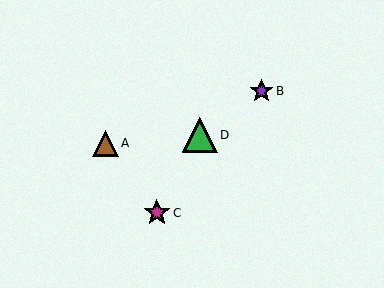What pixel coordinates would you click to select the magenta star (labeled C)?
Click at (156, 212) to select the magenta star C.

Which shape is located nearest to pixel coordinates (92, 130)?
The brown triangle (labeled A) at (105, 143) is nearest to that location.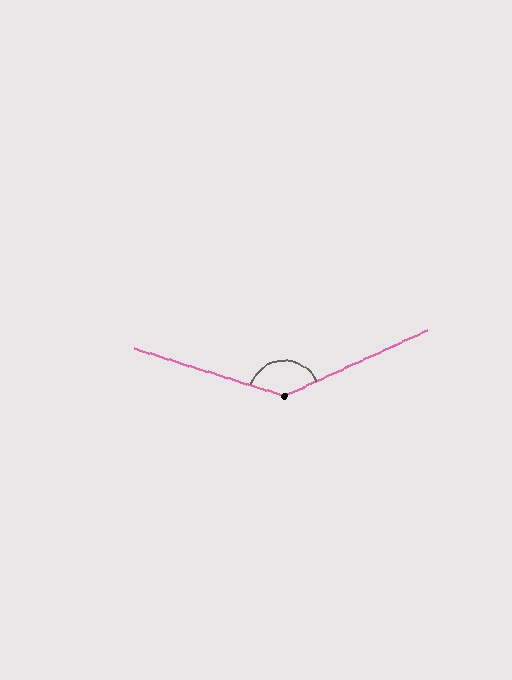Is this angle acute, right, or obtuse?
It is obtuse.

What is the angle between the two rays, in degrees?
Approximately 137 degrees.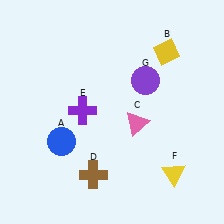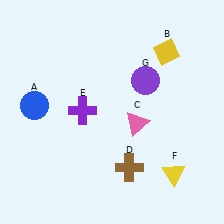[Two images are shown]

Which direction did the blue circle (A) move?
The blue circle (A) moved up.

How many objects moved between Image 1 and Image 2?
2 objects moved between the two images.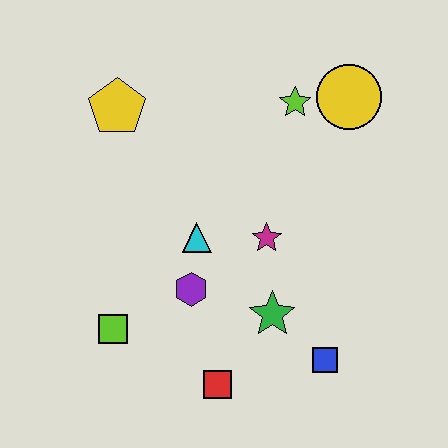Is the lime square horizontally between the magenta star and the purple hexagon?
No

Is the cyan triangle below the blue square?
No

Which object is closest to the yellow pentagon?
The cyan triangle is closest to the yellow pentagon.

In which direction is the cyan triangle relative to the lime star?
The cyan triangle is below the lime star.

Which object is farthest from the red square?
The yellow circle is farthest from the red square.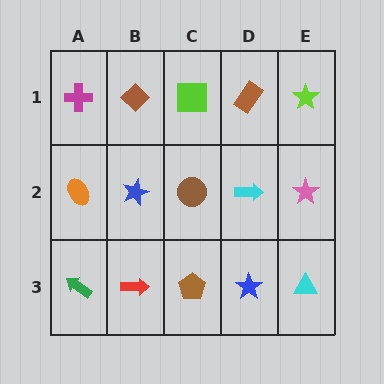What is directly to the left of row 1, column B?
A magenta cross.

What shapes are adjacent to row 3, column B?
A blue star (row 2, column B), a green arrow (row 3, column A), a brown pentagon (row 3, column C).